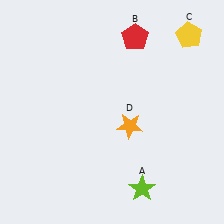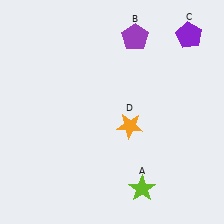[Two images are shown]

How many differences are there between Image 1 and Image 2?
There are 2 differences between the two images.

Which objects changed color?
B changed from red to purple. C changed from yellow to purple.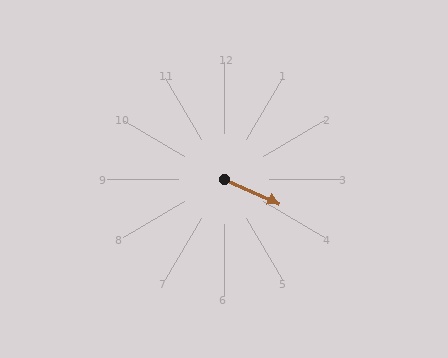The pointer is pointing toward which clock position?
Roughly 4 o'clock.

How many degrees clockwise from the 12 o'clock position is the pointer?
Approximately 114 degrees.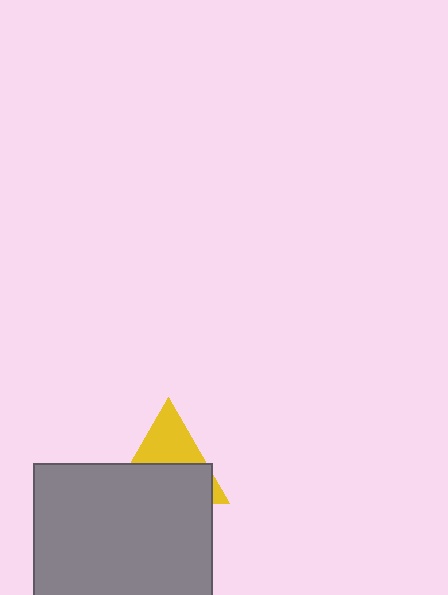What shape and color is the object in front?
The object in front is a gray rectangle.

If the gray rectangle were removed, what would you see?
You would see the complete yellow triangle.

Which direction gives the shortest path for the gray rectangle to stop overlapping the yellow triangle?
Moving down gives the shortest separation.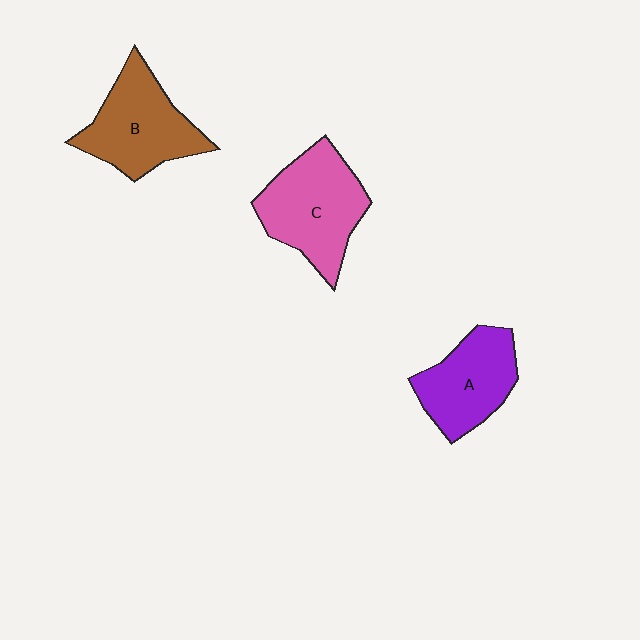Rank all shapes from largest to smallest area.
From largest to smallest: C (pink), B (brown), A (purple).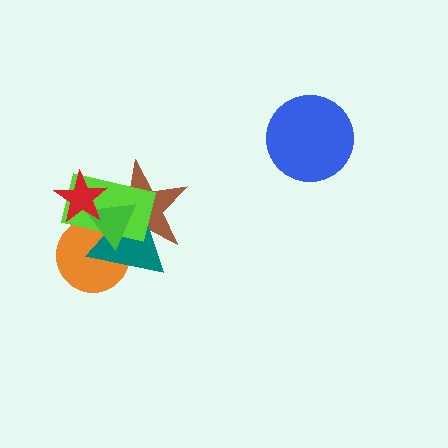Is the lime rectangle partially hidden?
Yes, it is partially covered by another shape.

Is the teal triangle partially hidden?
Yes, it is partially covered by another shape.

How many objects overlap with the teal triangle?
5 objects overlap with the teal triangle.